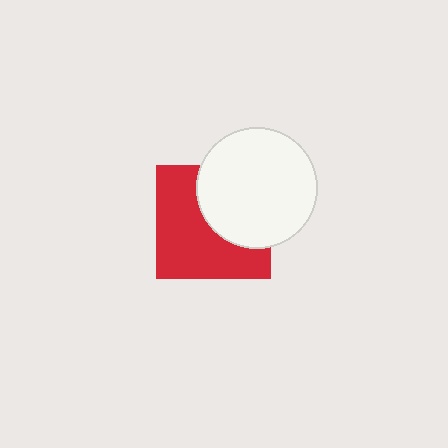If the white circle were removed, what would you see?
You would see the complete red square.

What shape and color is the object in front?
The object in front is a white circle.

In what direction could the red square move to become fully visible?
The red square could move toward the lower-left. That would shift it out from behind the white circle entirely.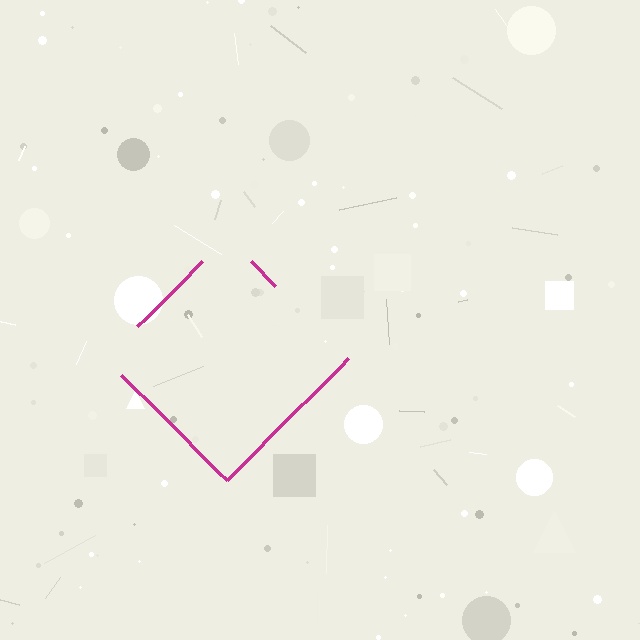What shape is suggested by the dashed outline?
The dashed outline suggests a diamond.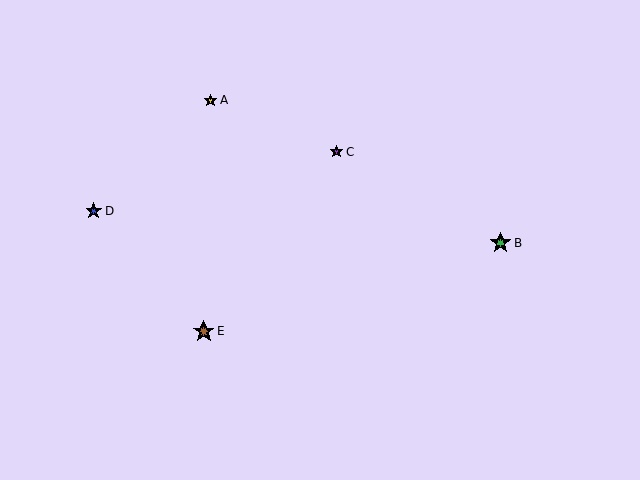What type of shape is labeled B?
Shape B is a green star.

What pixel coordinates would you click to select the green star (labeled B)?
Click at (500, 243) to select the green star B.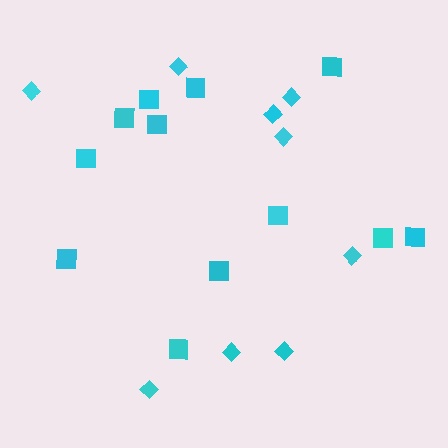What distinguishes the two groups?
There are 2 groups: one group of squares (12) and one group of diamonds (9).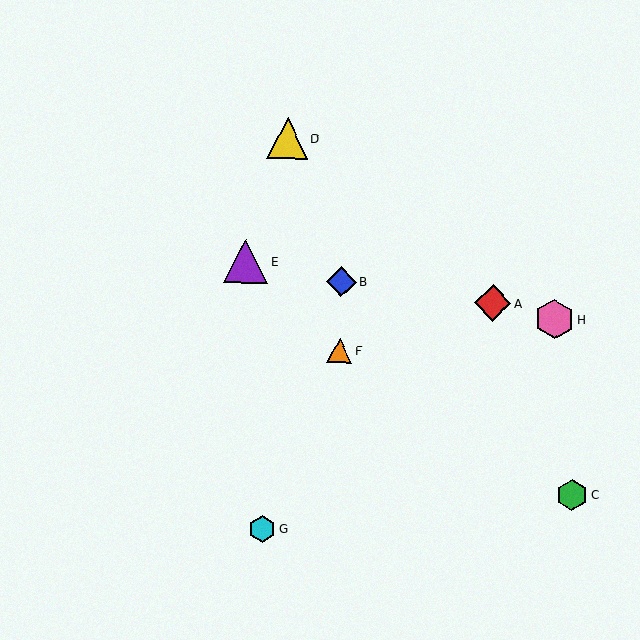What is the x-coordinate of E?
Object E is at x≈246.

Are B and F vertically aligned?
Yes, both are at x≈341.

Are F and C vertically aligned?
No, F is at x≈340 and C is at x≈572.